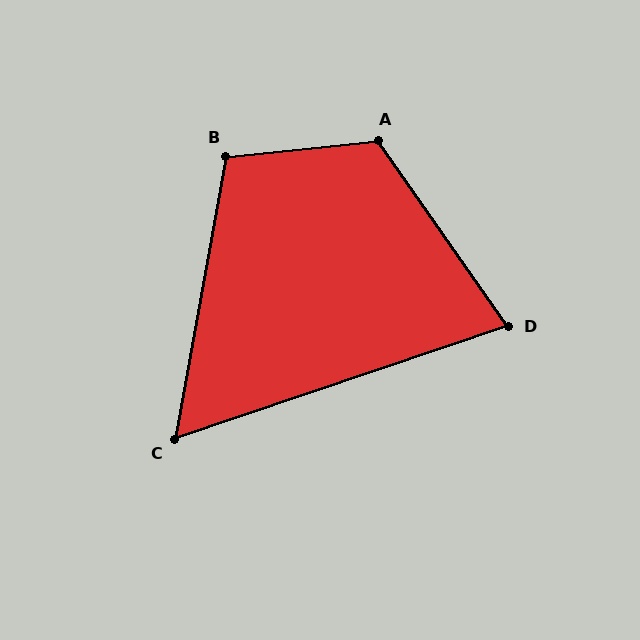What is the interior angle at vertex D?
Approximately 74 degrees (acute).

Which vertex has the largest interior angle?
A, at approximately 119 degrees.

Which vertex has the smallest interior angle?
C, at approximately 61 degrees.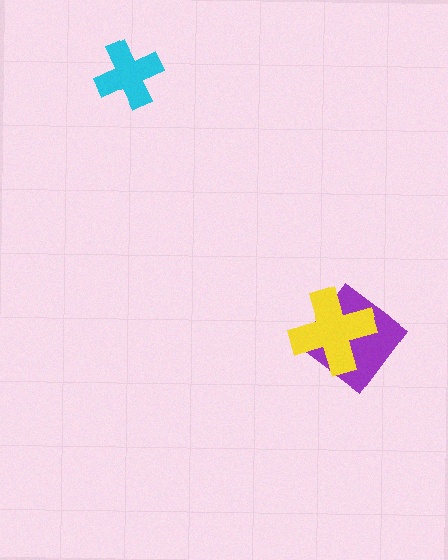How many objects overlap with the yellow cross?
1 object overlaps with the yellow cross.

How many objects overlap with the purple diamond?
1 object overlaps with the purple diamond.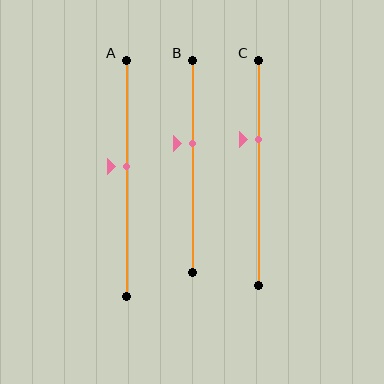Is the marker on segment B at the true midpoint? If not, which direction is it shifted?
No, the marker on segment B is shifted upward by about 11% of the segment length.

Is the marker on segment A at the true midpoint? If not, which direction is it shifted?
No, the marker on segment A is shifted upward by about 5% of the segment length.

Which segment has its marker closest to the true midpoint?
Segment A has its marker closest to the true midpoint.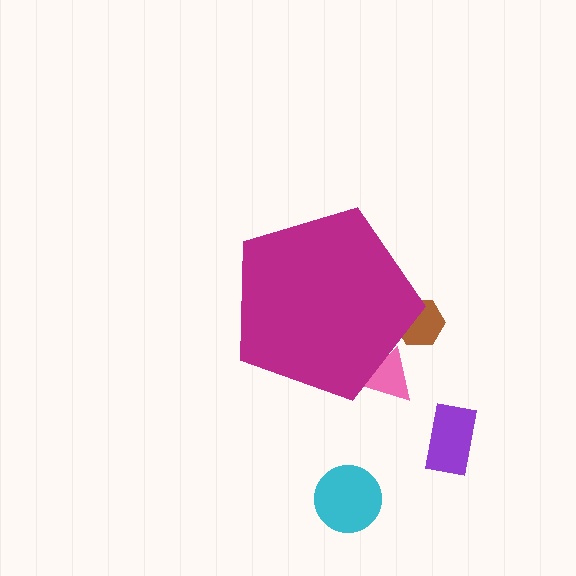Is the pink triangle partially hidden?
Yes, the pink triangle is partially hidden behind the magenta pentagon.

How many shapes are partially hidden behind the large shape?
2 shapes are partially hidden.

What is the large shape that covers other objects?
A magenta pentagon.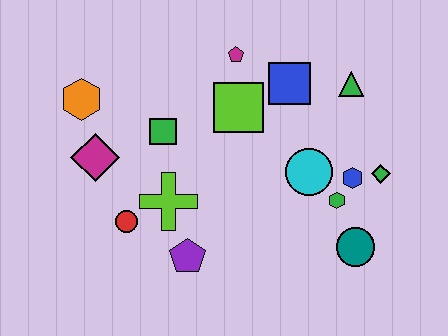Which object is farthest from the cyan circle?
The orange hexagon is farthest from the cyan circle.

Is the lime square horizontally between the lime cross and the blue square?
Yes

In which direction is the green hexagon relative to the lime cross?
The green hexagon is to the right of the lime cross.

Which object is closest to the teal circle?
The green hexagon is closest to the teal circle.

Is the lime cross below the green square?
Yes